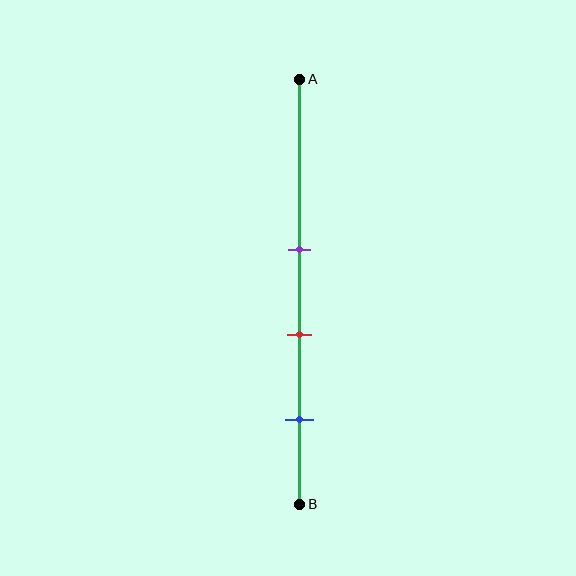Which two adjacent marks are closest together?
The purple and red marks are the closest adjacent pair.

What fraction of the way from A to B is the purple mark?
The purple mark is approximately 40% (0.4) of the way from A to B.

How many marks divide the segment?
There are 3 marks dividing the segment.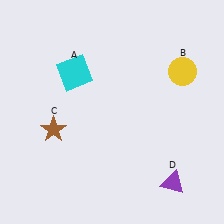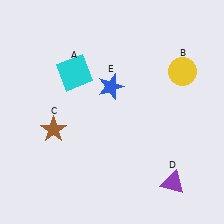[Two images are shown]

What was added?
A blue star (E) was added in Image 2.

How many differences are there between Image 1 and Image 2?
There is 1 difference between the two images.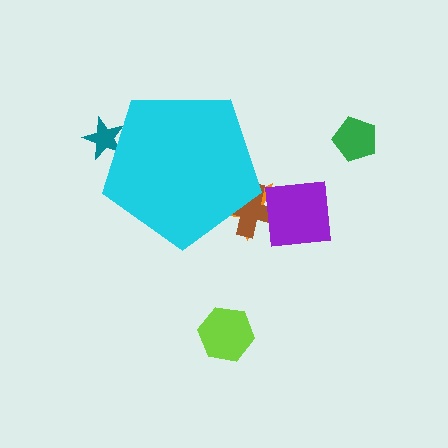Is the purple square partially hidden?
No, the purple square is fully visible.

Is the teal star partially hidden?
Yes, the teal star is partially hidden behind the cyan pentagon.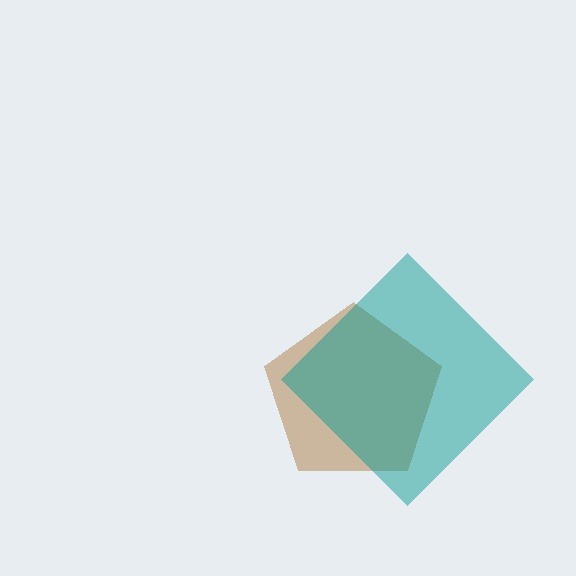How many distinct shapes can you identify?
There are 2 distinct shapes: a brown pentagon, a teal diamond.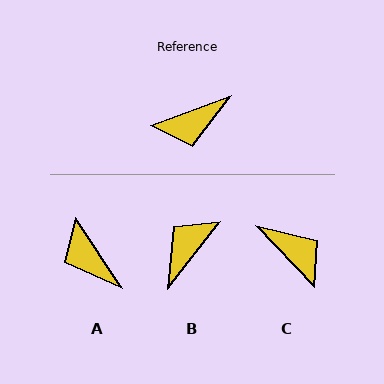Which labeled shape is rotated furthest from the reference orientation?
B, about 148 degrees away.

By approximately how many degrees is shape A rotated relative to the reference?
Approximately 77 degrees clockwise.